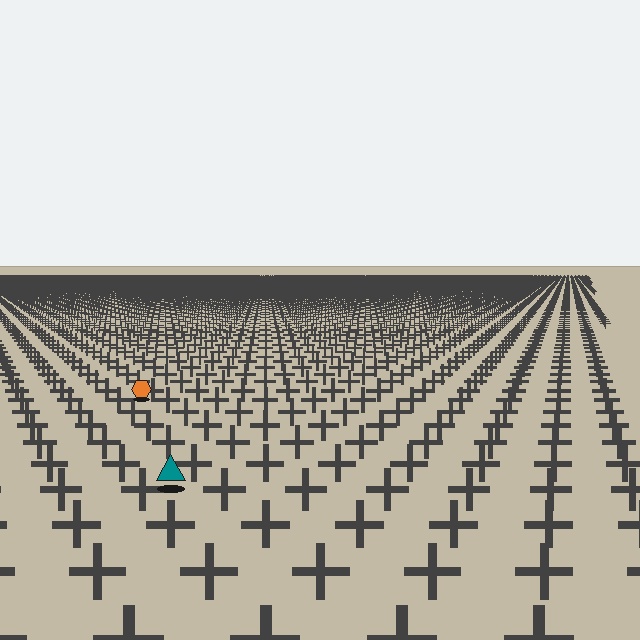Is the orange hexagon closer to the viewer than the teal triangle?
No. The teal triangle is closer — you can tell from the texture gradient: the ground texture is coarser near it.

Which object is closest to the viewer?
The teal triangle is closest. The texture marks near it are larger and more spread out.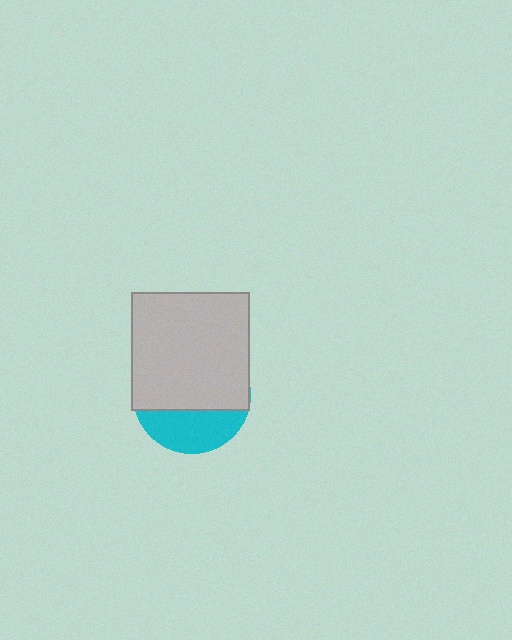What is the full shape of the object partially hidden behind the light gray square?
The partially hidden object is a cyan circle.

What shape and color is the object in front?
The object in front is a light gray square.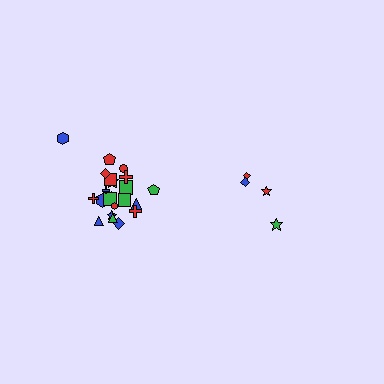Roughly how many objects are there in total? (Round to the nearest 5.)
Roughly 25 objects in total.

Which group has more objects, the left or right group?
The left group.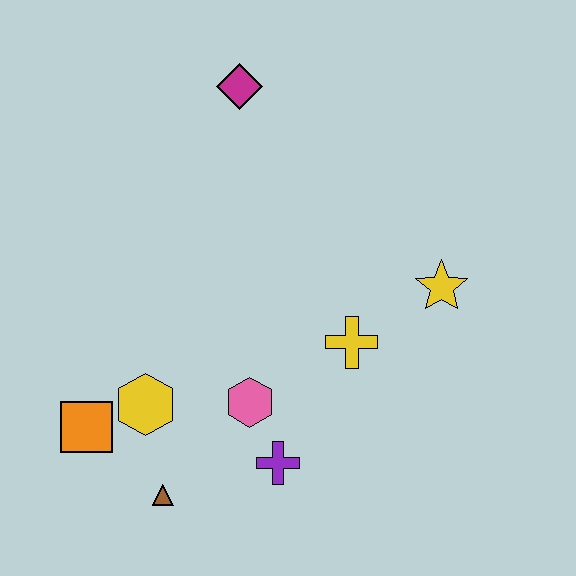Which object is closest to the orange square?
The yellow hexagon is closest to the orange square.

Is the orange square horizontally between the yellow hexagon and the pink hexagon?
No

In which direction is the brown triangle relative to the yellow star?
The brown triangle is to the left of the yellow star.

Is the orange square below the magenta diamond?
Yes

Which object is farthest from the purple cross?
The magenta diamond is farthest from the purple cross.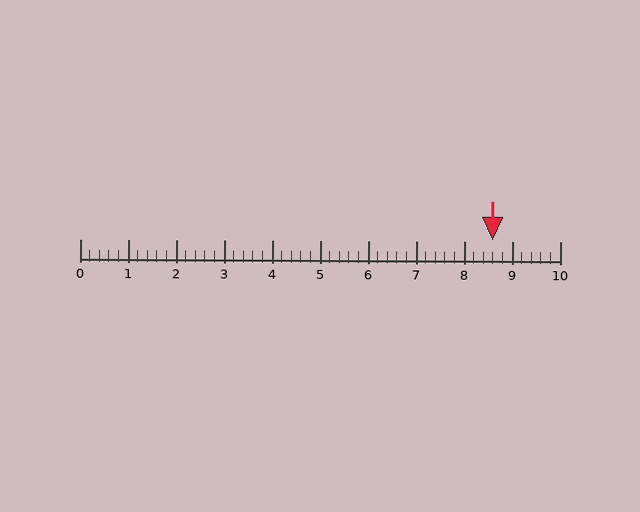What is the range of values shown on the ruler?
The ruler shows values from 0 to 10.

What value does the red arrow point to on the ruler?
The red arrow points to approximately 8.6.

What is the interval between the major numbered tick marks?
The major tick marks are spaced 1 units apart.